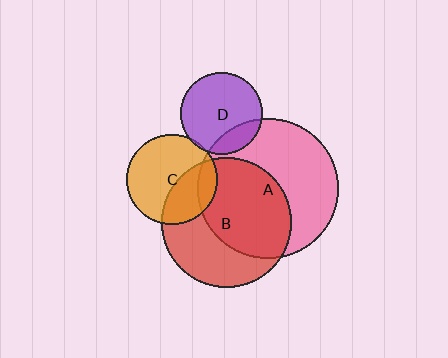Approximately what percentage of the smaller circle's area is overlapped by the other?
Approximately 15%.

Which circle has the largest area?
Circle A (pink).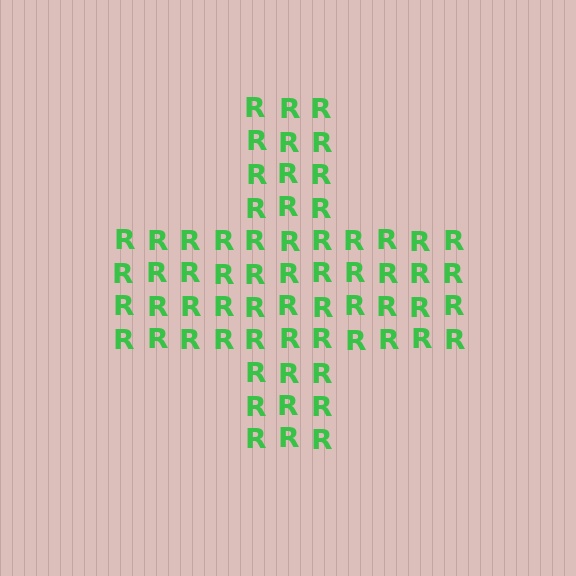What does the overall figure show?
The overall figure shows a cross.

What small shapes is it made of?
It is made of small letter R's.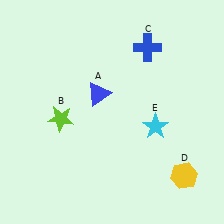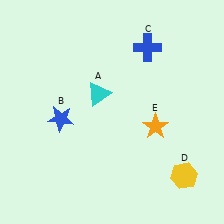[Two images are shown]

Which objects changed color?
A changed from blue to cyan. B changed from lime to blue. E changed from cyan to orange.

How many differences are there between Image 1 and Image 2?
There are 3 differences between the two images.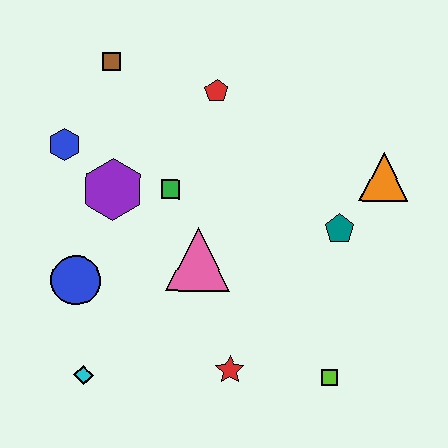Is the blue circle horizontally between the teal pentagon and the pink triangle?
No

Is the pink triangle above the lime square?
Yes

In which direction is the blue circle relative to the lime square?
The blue circle is to the left of the lime square.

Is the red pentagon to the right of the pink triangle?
Yes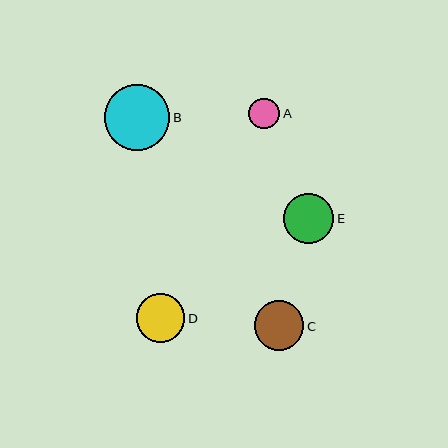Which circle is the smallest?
Circle A is the smallest with a size of approximately 31 pixels.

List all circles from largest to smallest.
From largest to smallest: B, E, C, D, A.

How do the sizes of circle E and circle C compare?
Circle E and circle C are approximately the same size.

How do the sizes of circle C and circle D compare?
Circle C and circle D are approximately the same size.